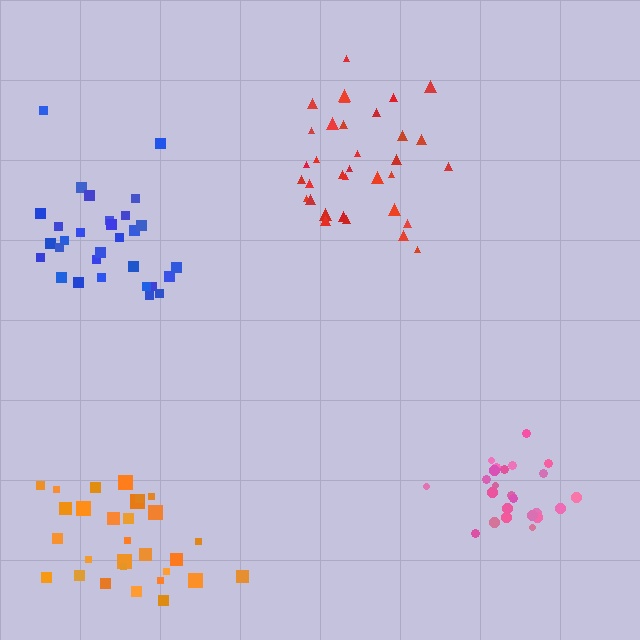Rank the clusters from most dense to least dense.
pink, red, blue, orange.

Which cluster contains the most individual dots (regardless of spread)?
Red (34).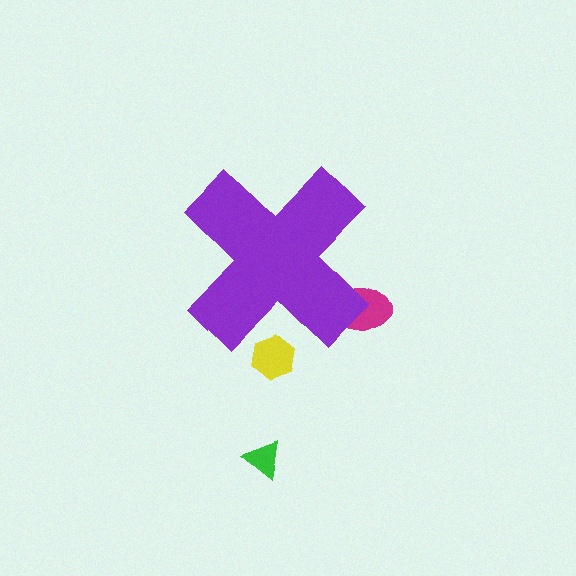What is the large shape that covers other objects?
A purple cross.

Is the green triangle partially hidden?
No, the green triangle is fully visible.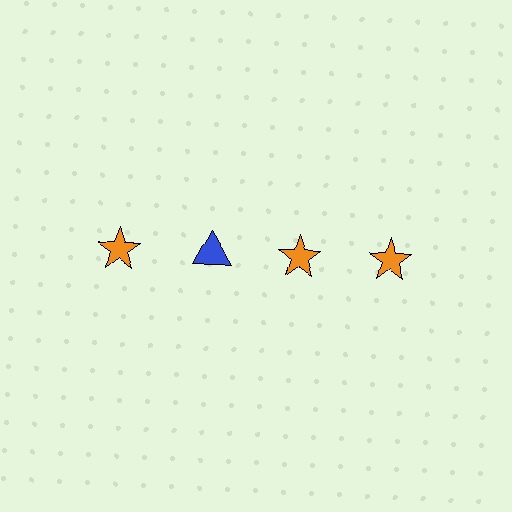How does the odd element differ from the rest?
It differs in both color (blue instead of orange) and shape (triangle instead of star).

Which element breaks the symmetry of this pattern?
The blue triangle in the top row, second from left column breaks the symmetry. All other shapes are orange stars.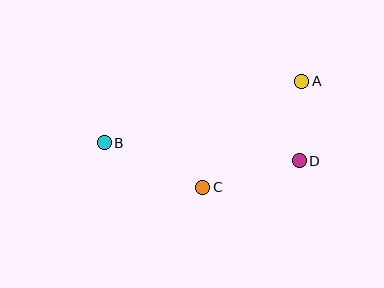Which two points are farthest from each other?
Points A and B are farthest from each other.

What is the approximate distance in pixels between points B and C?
The distance between B and C is approximately 108 pixels.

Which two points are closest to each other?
Points A and D are closest to each other.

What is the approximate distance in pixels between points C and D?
The distance between C and D is approximately 100 pixels.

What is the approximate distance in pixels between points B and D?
The distance between B and D is approximately 196 pixels.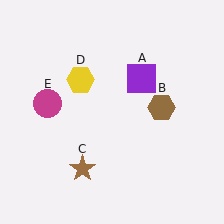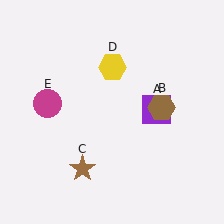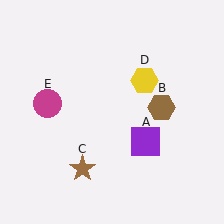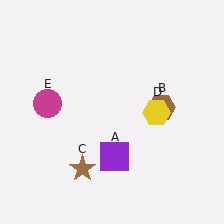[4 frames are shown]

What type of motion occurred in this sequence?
The purple square (object A), yellow hexagon (object D) rotated clockwise around the center of the scene.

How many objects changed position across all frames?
2 objects changed position: purple square (object A), yellow hexagon (object D).